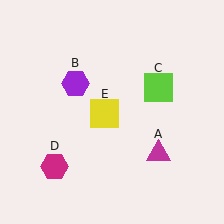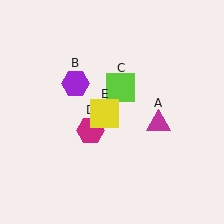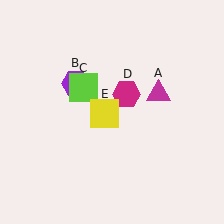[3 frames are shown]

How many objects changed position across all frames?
3 objects changed position: magenta triangle (object A), lime square (object C), magenta hexagon (object D).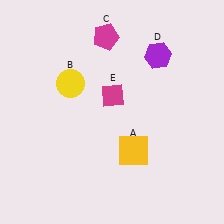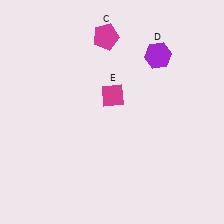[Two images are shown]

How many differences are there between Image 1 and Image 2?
There are 2 differences between the two images.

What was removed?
The yellow circle (B), the yellow square (A) were removed in Image 2.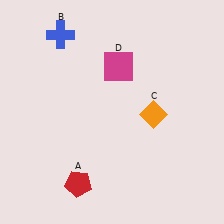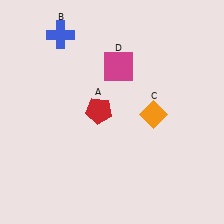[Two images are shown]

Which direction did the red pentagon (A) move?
The red pentagon (A) moved up.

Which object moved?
The red pentagon (A) moved up.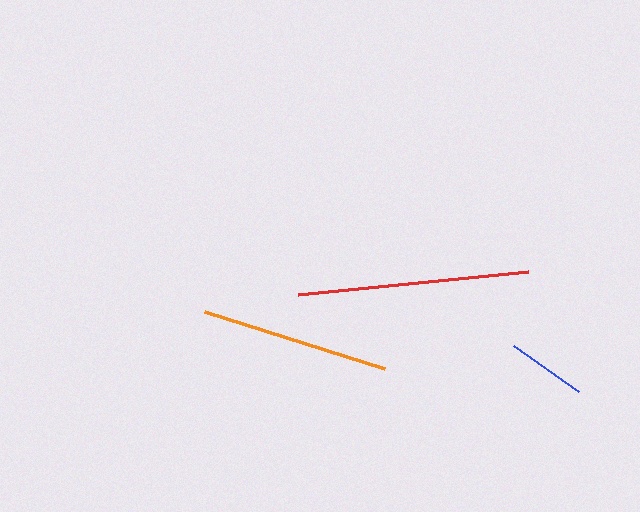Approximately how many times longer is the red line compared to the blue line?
The red line is approximately 2.9 times the length of the blue line.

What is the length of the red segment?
The red segment is approximately 231 pixels long.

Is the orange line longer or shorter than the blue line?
The orange line is longer than the blue line.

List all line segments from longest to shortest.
From longest to shortest: red, orange, blue.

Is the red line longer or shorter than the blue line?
The red line is longer than the blue line.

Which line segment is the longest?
The red line is the longest at approximately 231 pixels.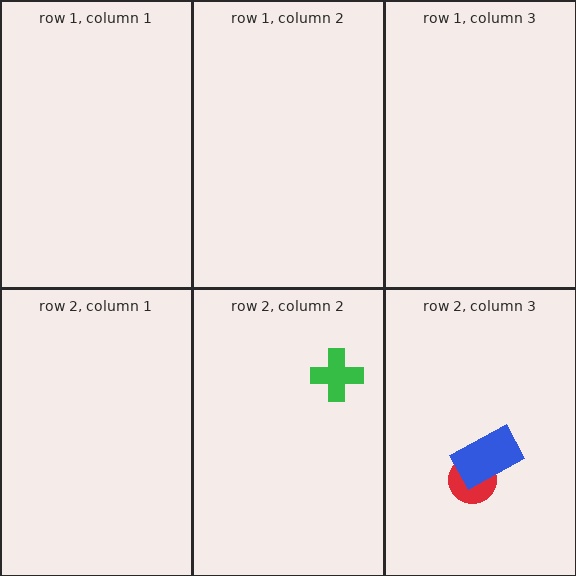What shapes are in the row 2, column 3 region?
The red circle, the blue rectangle.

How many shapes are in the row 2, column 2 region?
1.